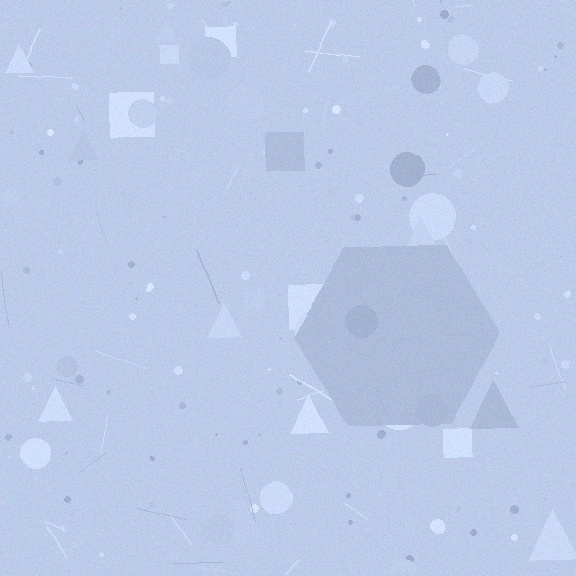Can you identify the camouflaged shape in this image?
The camouflaged shape is a hexagon.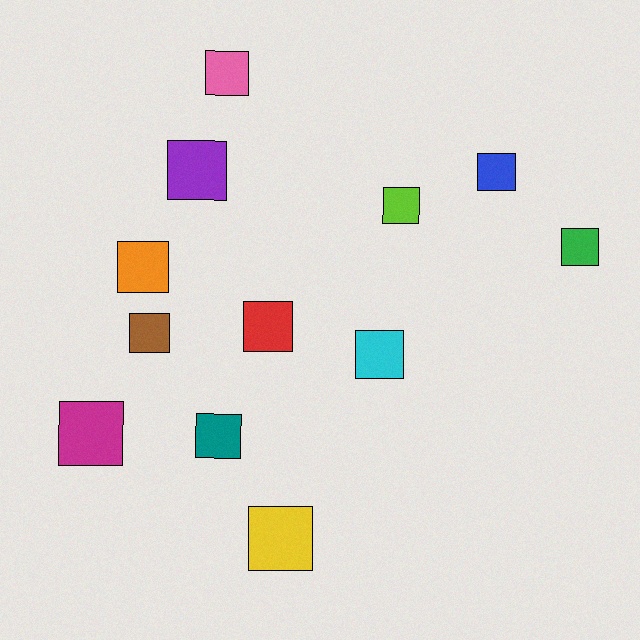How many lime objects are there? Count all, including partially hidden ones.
There is 1 lime object.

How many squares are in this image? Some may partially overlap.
There are 12 squares.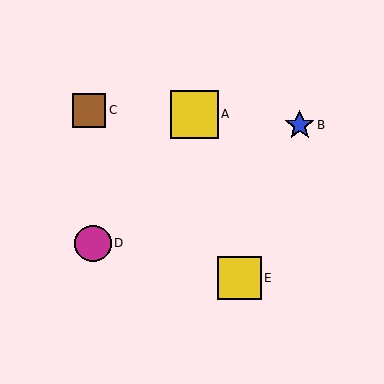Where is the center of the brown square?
The center of the brown square is at (89, 110).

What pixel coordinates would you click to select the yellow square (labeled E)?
Click at (239, 278) to select the yellow square E.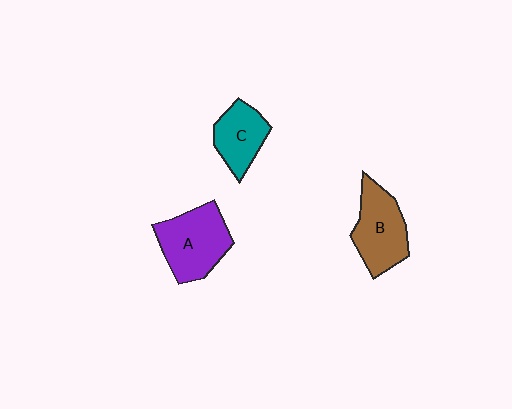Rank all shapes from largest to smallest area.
From largest to smallest: A (purple), B (brown), C (teal).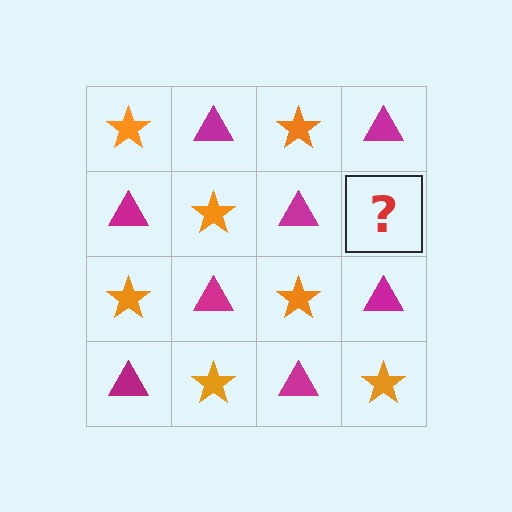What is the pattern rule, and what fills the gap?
The rule is that it alternates orange star and magenta triangle in a checkerboard pattern. The gap should be filled with an orange star.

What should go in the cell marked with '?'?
The missing cell should contain an orange star.